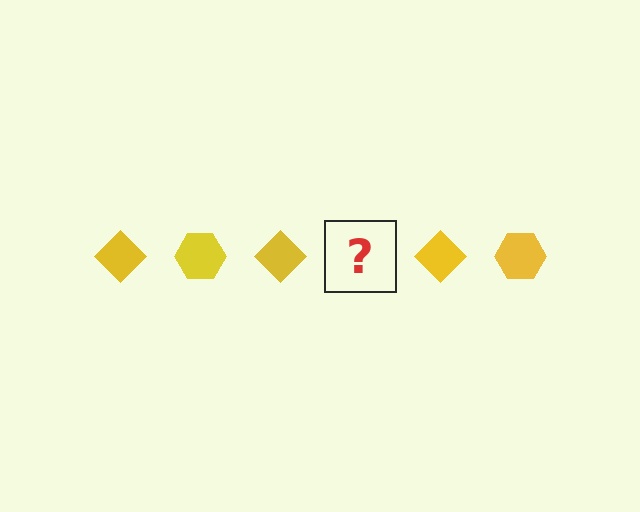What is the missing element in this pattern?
The missing element is a yellow hexagon.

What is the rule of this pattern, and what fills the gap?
The rule is that the pattern cycles through diamond, hexagon shapes in yellow. The gap should be filled with a yellow hexagon.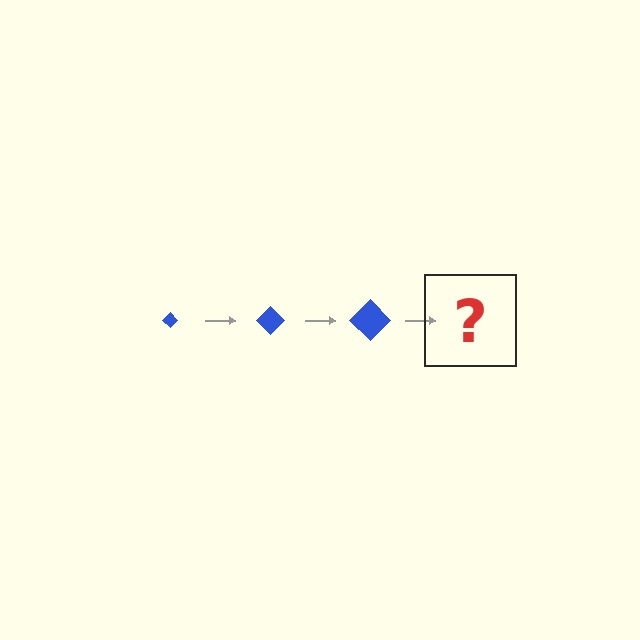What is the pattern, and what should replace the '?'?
The pattern is that the diamond gets progressively larger each step. The '?' should be a blue diamond, larger than the previous one.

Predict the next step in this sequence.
The next step is a blue diamond, larger than the previous one.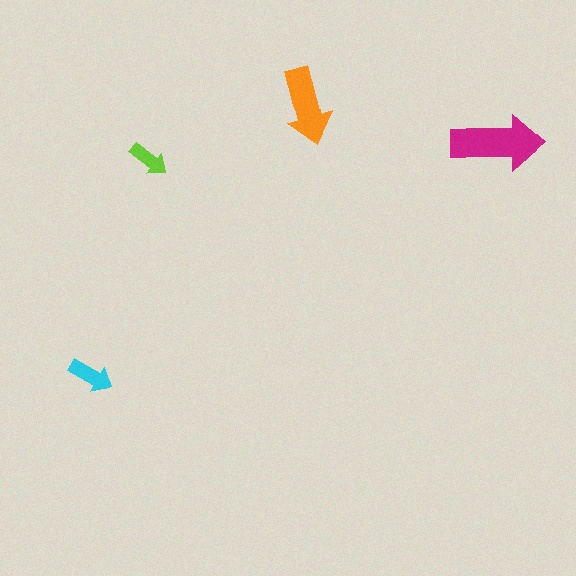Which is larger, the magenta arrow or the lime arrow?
The magenta one.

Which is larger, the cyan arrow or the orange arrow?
The orange one.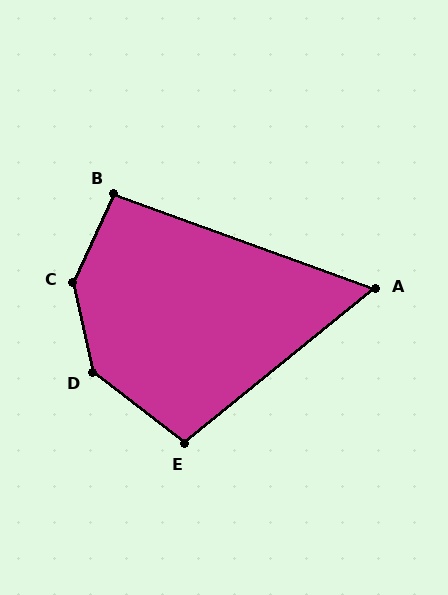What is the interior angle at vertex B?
Approximately 95 degrees (approximately right).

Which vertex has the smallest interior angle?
A, at approximately 59 degrees.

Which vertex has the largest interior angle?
C, at approximately 144 degrees.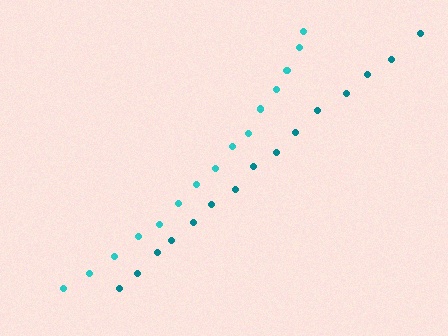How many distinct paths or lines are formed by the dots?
There are 2 distinct paths.